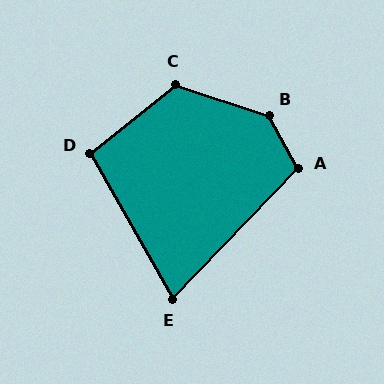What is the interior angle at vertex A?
Approximately 107 degrees (obtuse).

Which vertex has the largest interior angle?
B, at approximately 137 degrees.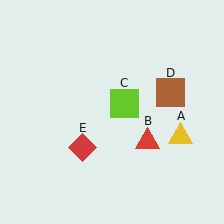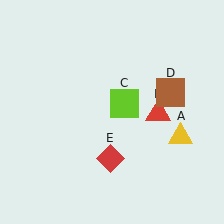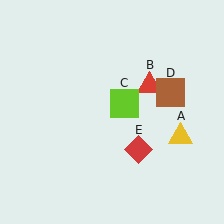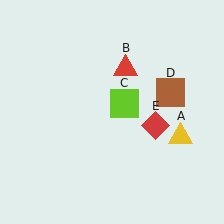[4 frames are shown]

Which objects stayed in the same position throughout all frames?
Yellow triangle (object A) and lime square (object C) and brown square (object D) remained stationary.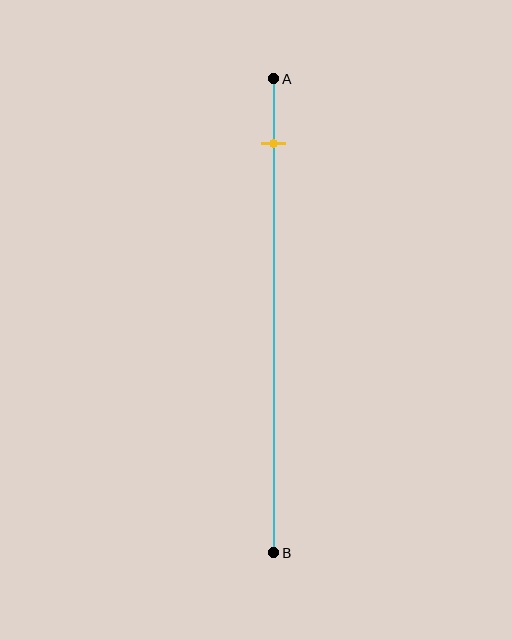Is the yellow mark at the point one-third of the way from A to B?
No, the mark is at about 15% from A, not at the 33% one-third point.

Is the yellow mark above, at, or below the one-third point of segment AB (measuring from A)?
The yellow mark is above the one-third point of segment AB.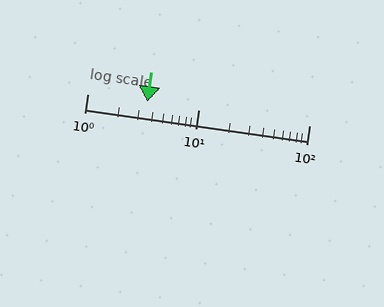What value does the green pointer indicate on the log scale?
The pointer indicates approximately 3.5.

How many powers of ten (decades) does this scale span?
The scale spans 2 decades, from 1 to 100.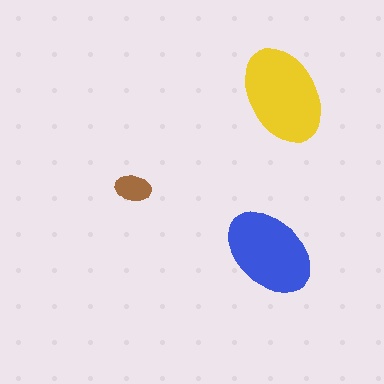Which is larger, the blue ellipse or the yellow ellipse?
The yellow one.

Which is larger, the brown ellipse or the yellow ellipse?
The yellow one.